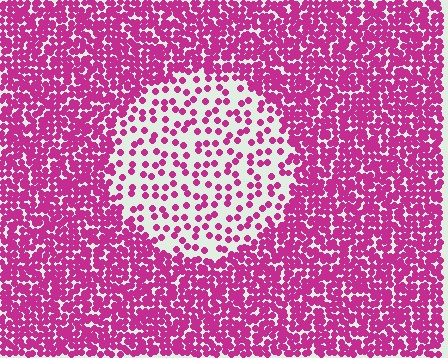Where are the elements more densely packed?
The elements are more densely packed outside the circle boundary.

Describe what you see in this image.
The image contains small magenta elements arranged at two different densities. A circle-shaped region is visible where the elements are less densely packed than the surrounding area.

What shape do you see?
I see a circle.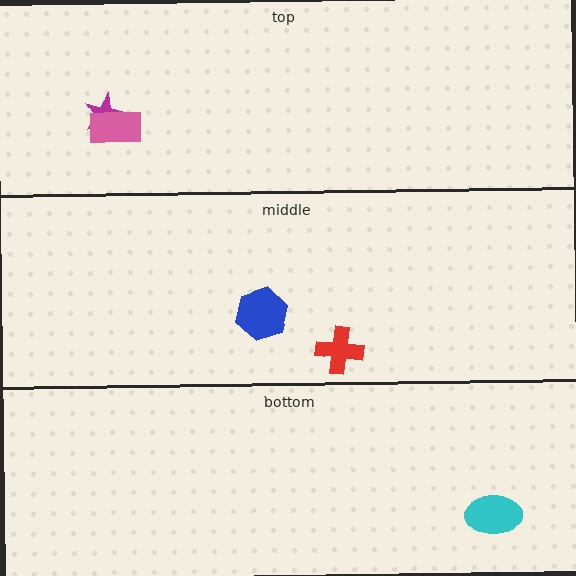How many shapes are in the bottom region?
1.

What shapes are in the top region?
The magenta star, the pink rectangle.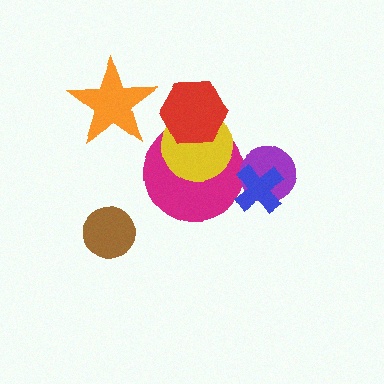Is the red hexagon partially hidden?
No, no other shape covers it.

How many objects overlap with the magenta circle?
3 objects overlap with the magenta circle.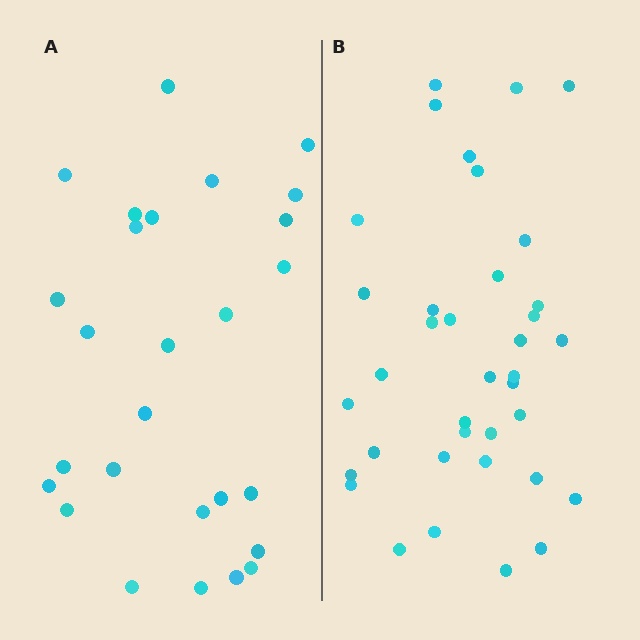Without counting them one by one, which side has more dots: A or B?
Region B (the right region) has more dots.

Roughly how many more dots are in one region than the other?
Region B has roughly 10 or so more dots than region A.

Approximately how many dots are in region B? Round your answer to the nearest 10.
About 40 dots. (The exact count is 37, which rounds to 40.)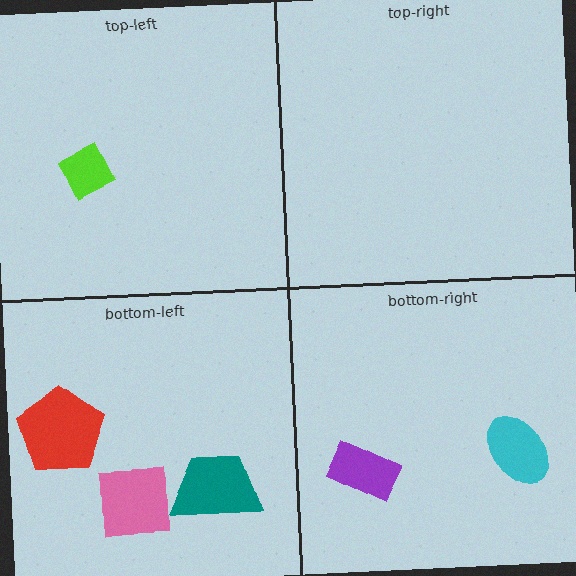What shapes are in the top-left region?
The lime diamond.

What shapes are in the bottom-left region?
The red pentagon, the pink square, the teal trapezoid.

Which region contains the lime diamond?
The top-left region.